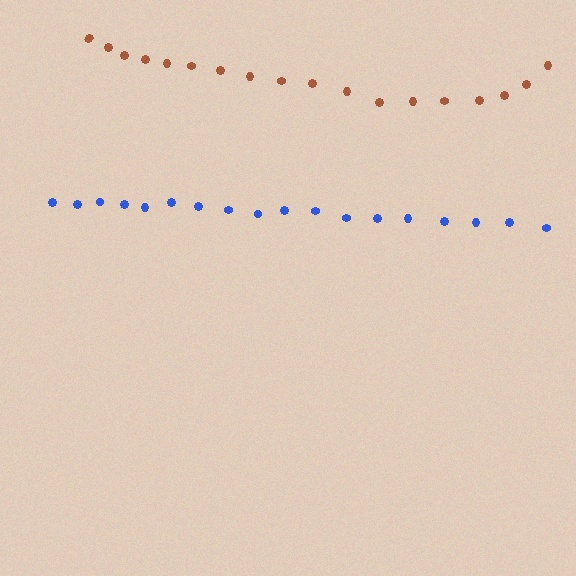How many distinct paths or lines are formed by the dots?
There are 2 distinct paths.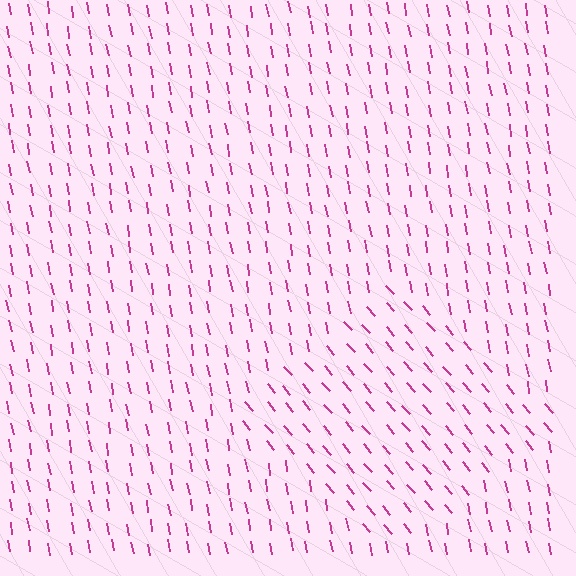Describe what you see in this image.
The image is filled with small magenta line segments. A diamond region in the image has lines oriented differently from the surrounding lines, creating a visible texture boundary.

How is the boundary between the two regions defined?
The boundary is defined purely by a change in line orientation (approximately 30 degrees difference). All lines are the same color and thickness.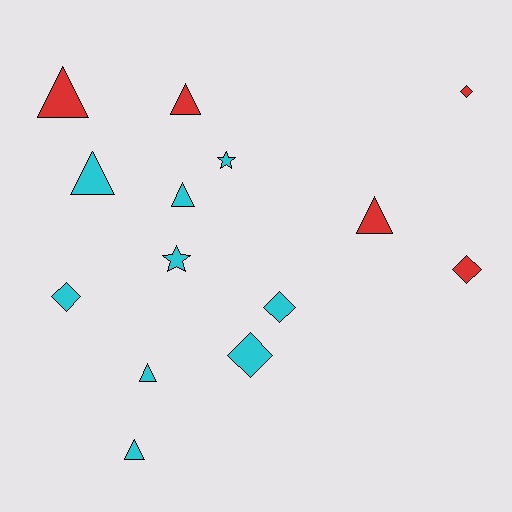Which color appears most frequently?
Cyan, with 9 objects.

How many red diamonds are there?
There are 2 red diamonds.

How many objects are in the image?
There are 14 objects.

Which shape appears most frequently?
Triangle, with 7 objects.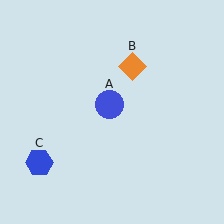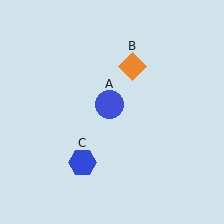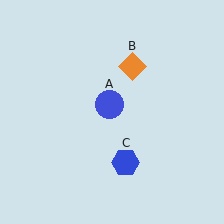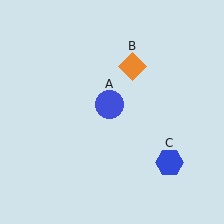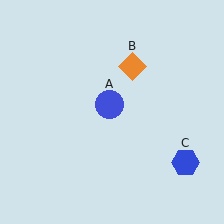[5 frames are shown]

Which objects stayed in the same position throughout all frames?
Blue circle (object A) and orange diamond (object B) remained stationary.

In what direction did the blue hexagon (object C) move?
The blue hexagon (object C) moved right.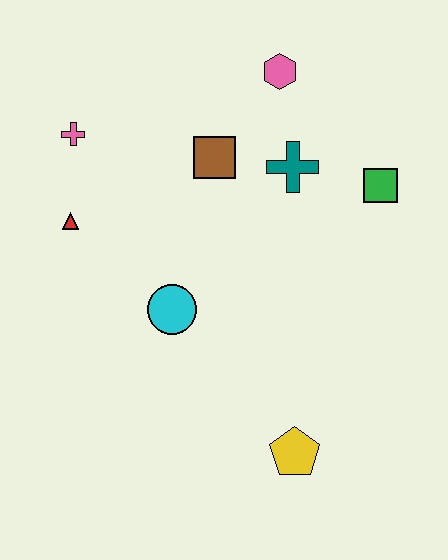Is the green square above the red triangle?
Yes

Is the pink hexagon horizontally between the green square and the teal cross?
No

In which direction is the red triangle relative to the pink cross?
The red triangle is below the pink cross.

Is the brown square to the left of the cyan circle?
No